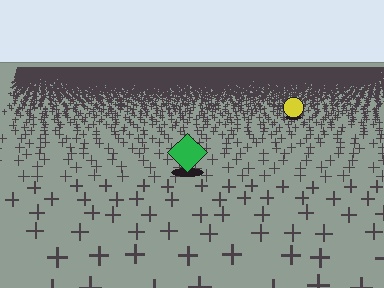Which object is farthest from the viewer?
The yellow circle is farthest from the viewer. It appears smaller and the ground texture around it is denser.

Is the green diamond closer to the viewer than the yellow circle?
Yes. The green diamond is closer — you can tell from the texture gradient: the ground texture is coarser near it.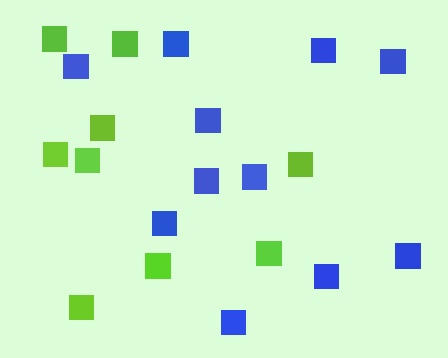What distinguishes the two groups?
There are 2 groups: one group of lime squares (9) and one group of blue squares (11).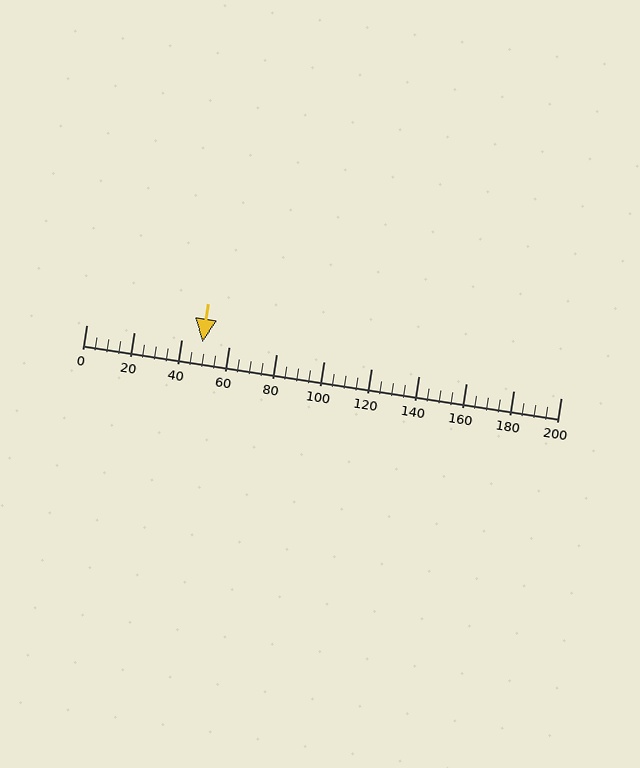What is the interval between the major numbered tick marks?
The major tick marks are spaced 20 units apart.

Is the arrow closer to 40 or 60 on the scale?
The arrow is closer to 40.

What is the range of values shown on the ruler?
The ruler shows values from 0 to 200.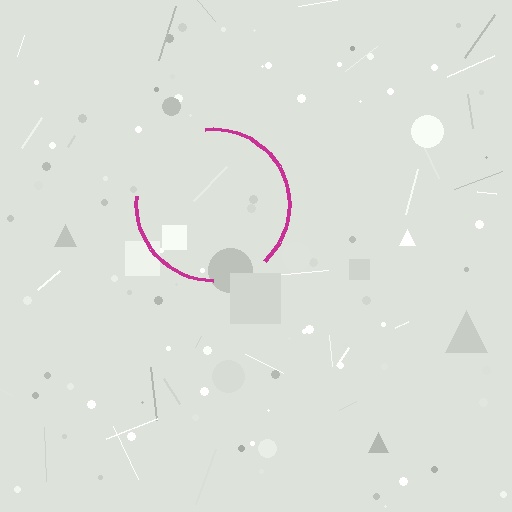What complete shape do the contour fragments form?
The contour fragments form a circle.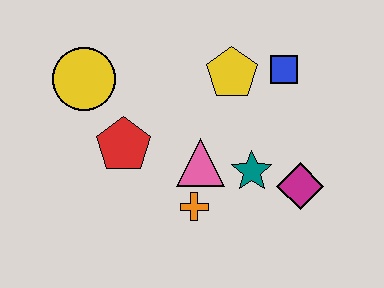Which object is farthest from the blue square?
The yellow circle is farthest from the blue square.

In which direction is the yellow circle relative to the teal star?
The yellow circle is to the left of the teal star.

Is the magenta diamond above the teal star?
No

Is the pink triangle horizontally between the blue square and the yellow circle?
Yes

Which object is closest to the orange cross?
The pink triangle is closest to the orange cross.